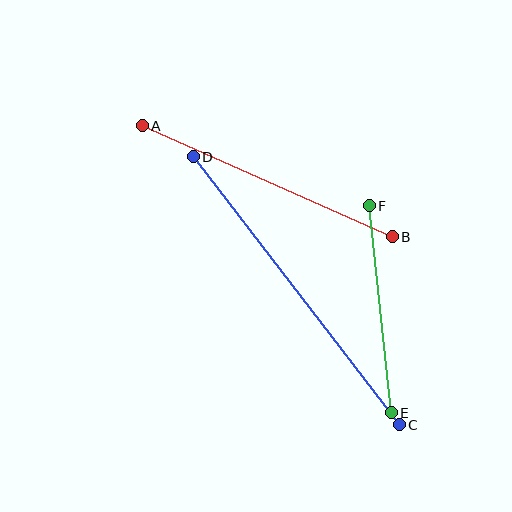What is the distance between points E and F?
The distance is approximately 208 pixels.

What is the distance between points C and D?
The distance is approximately 338 pixels.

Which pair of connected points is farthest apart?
Points C and D are farthest apart.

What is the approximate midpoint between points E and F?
The midpoint is at approximately (380, 309) pixels.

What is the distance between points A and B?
The distance is approximately 273 pixels.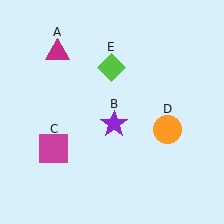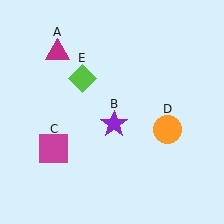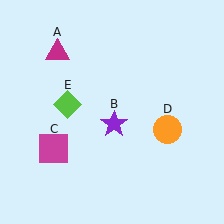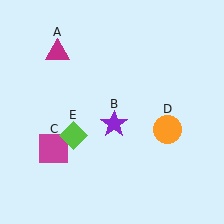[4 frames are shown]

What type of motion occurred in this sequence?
The lime diamond (object E) rotated counterclockwise around the center of the scene.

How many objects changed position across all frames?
1 object changed position: lime diamond (object E).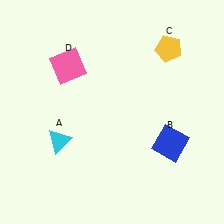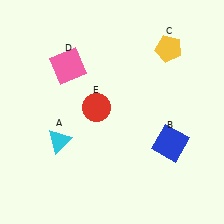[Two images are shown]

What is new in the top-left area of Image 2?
A red circle (E) was added in the top-left area of Image 2.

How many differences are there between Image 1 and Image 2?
There is 1 difference between the two images.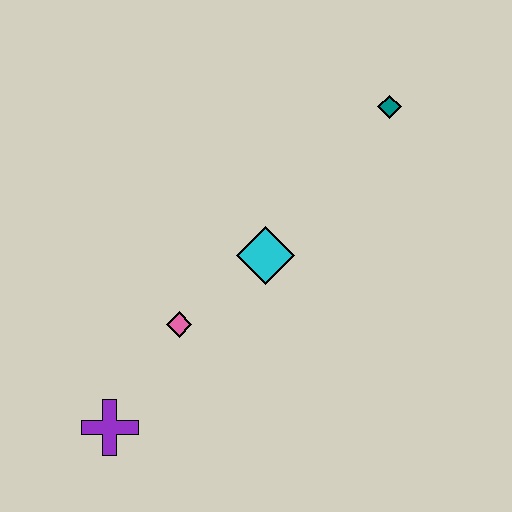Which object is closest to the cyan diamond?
The pink diamond is closest to the cyan diamond.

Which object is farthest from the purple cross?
The teal diamond is farthest from the purple cross.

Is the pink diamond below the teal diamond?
Yes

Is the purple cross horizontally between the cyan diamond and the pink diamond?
No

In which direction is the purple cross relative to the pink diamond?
The purple cross is below the pink diamond.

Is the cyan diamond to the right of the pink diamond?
Yes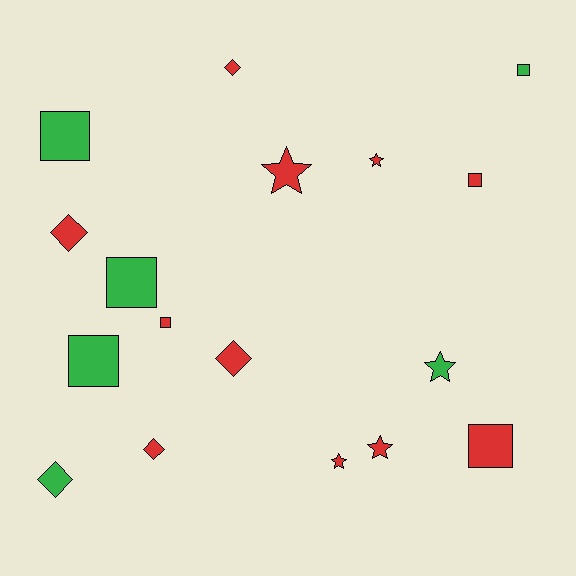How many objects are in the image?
There are 17 objects.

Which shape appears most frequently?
Square, with 7 objects.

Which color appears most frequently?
Red, with 11 objects.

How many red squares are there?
There are 3 red squares.